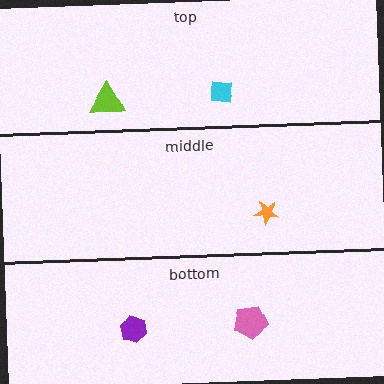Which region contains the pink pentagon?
The bottom region.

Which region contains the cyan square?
The top region.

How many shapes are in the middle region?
1.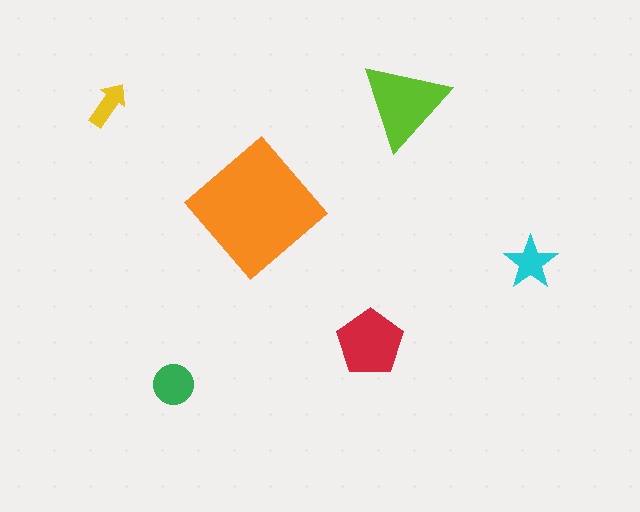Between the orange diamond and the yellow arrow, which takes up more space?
The orange diamond.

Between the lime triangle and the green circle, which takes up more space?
The lime triangle.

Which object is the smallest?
The yellow arrow.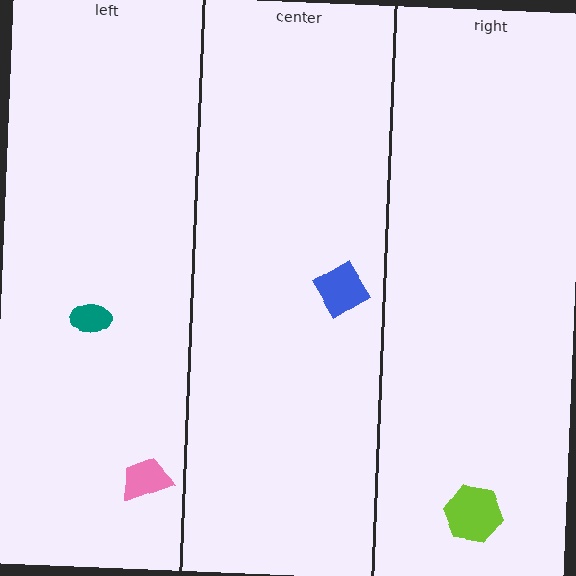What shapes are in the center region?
The blue diamond.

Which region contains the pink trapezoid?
The left region.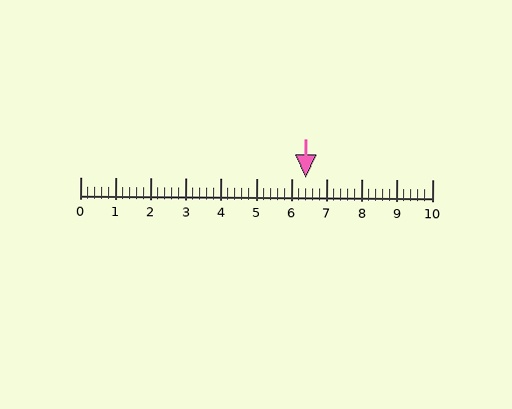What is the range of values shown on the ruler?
The ruler shows values from 0 to 10.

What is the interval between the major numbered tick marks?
The major tick marks are spaced 1 units apart.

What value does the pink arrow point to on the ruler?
The pink arrow points to approximately 6.4.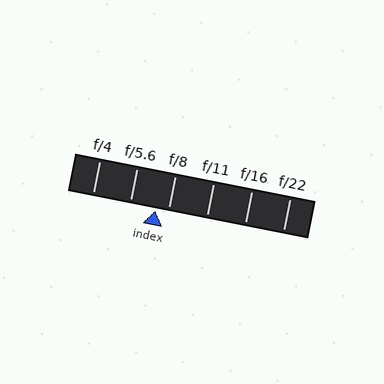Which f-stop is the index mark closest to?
The index mark is closest to f/8.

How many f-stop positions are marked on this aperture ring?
There are 6 f-stop positions marked.